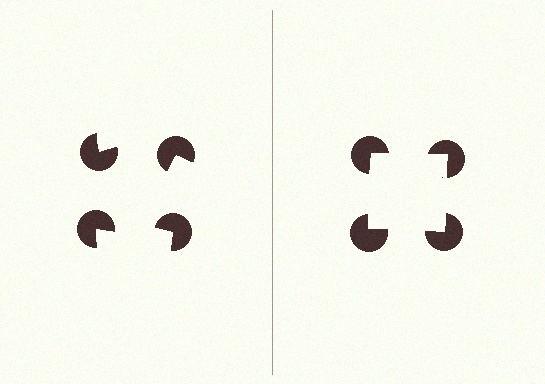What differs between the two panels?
The pac-man discs are positioned identically on both sides; only the wedge orientations differ. On the right they align to a square; on the left they are misaligned.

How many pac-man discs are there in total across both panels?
8 — 4 on each side.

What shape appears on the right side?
An illusory square.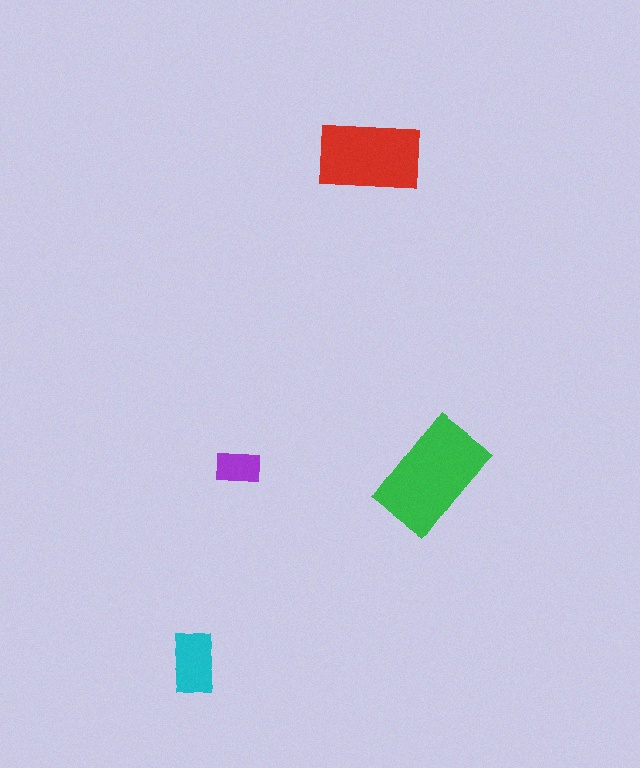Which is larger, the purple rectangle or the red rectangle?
The red one.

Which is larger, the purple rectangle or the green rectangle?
The green one.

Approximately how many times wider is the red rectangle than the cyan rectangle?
About 1.5 times wider.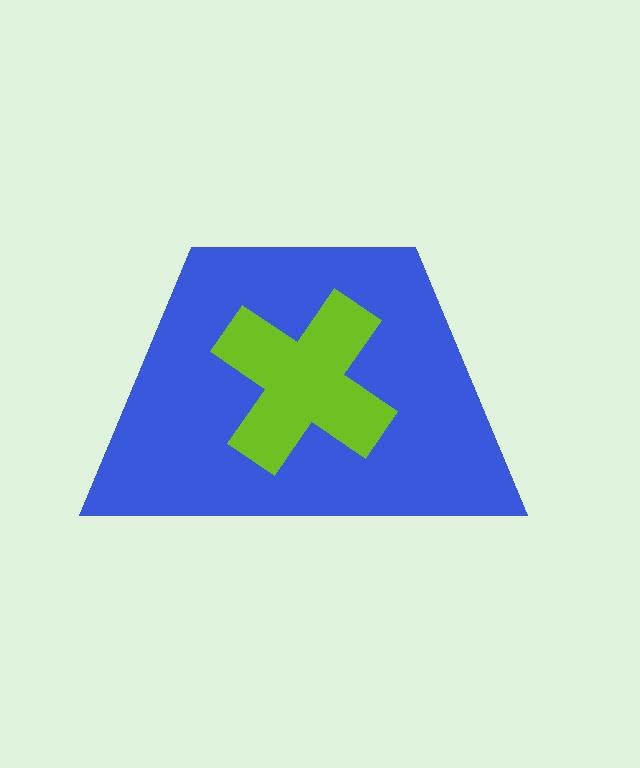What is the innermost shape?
The lime cross.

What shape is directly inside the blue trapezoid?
The lime cross.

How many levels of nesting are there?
2.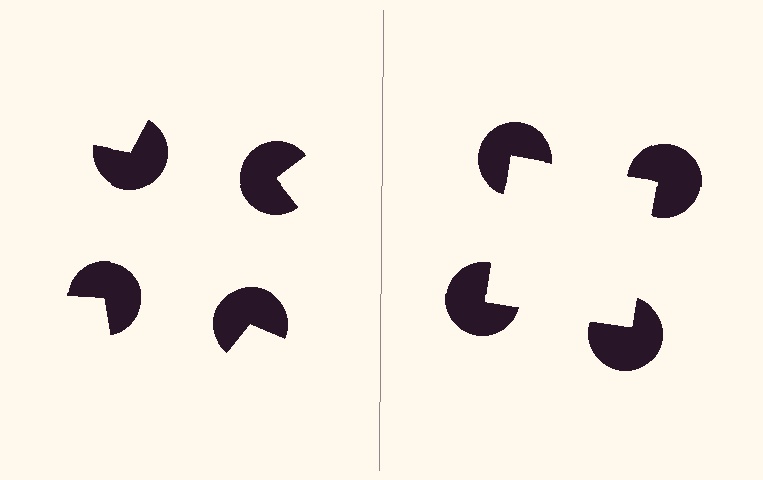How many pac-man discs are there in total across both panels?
8 — 4 on each side.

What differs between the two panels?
The pac-man discs are positioned identically on both sides; only the wedge orientations differ. On the right they align to a square; on the left they are misaligned.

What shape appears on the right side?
An illusory square.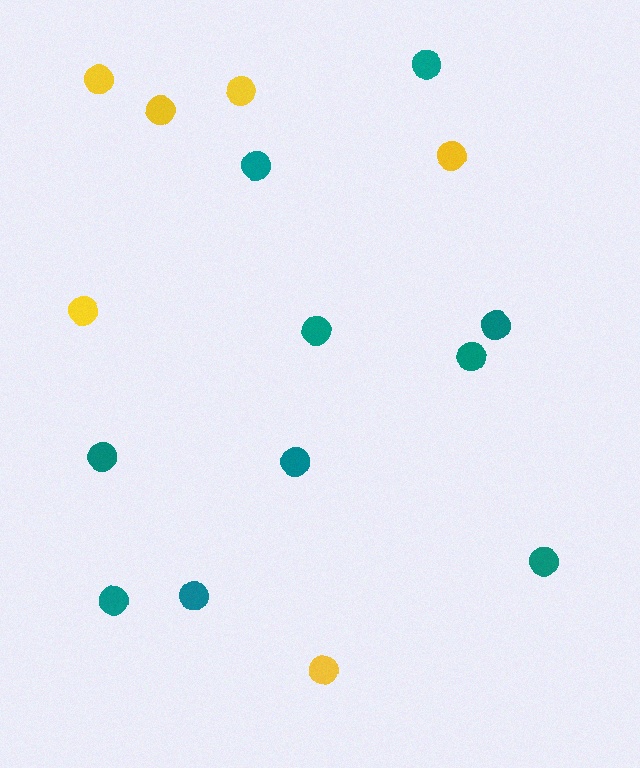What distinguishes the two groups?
There are 2 groups: one group of yellow circles (6) and one group of teal circles (10).